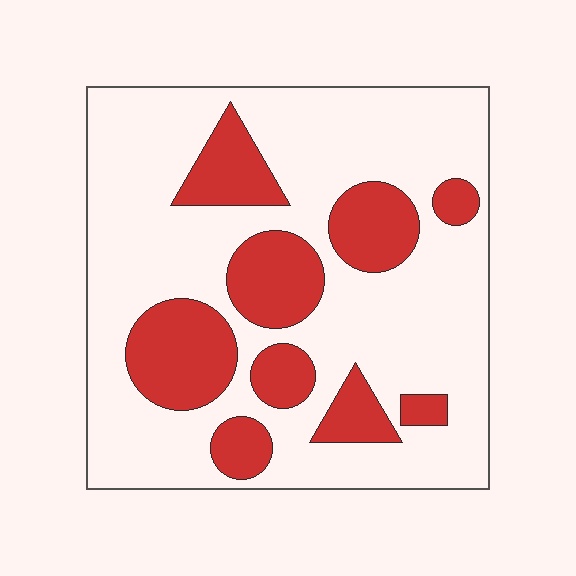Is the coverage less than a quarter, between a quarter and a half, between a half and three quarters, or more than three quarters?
Between a quarter and a half.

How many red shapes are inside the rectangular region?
9.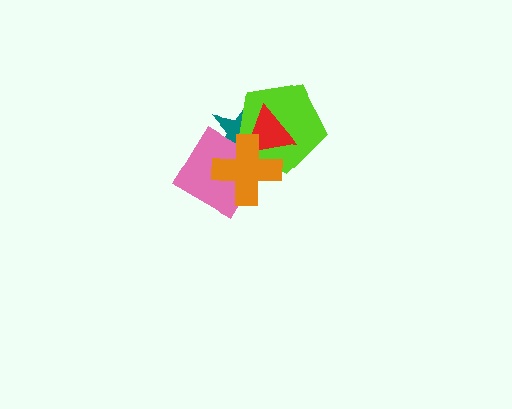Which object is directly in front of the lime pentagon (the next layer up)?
The red triangle is directly in front of the lime pentagon.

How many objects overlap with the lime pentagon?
4 objects overlap with the lime pentagon.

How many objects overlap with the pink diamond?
4 objects overlap with the pink diamond.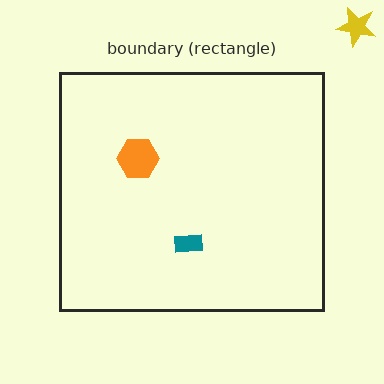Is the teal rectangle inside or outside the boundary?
Inside.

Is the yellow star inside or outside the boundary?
Outside.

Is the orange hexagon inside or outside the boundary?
Inside.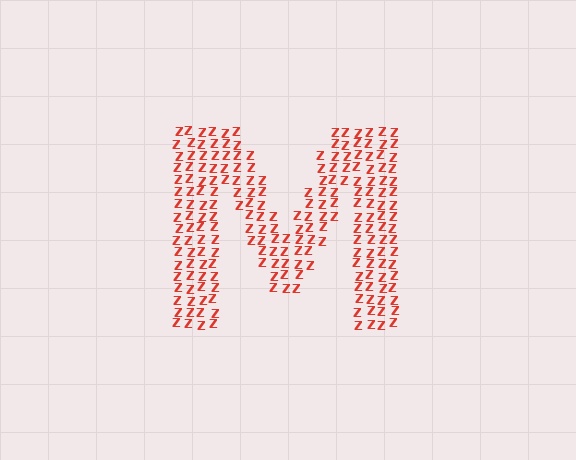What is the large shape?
The large shape is the letter M.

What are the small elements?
The small elements are letter Z's.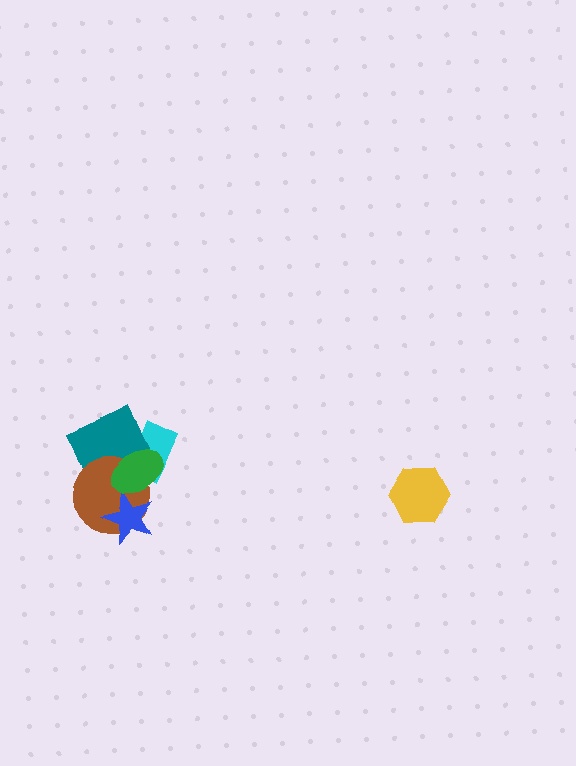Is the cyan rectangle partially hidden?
Yes, it is partially covered by another shape.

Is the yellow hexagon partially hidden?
No, no other shape covers it.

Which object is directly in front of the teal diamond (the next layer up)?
The brown circle is directly in front of the teal diamond.